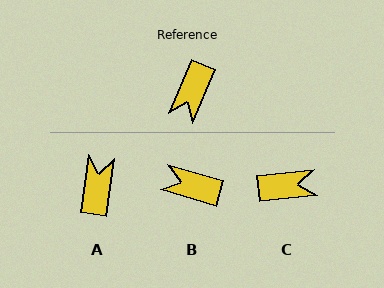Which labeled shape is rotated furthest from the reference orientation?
A, about 165 degrees away.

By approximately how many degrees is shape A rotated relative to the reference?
Approximately 165 degrees clockwise.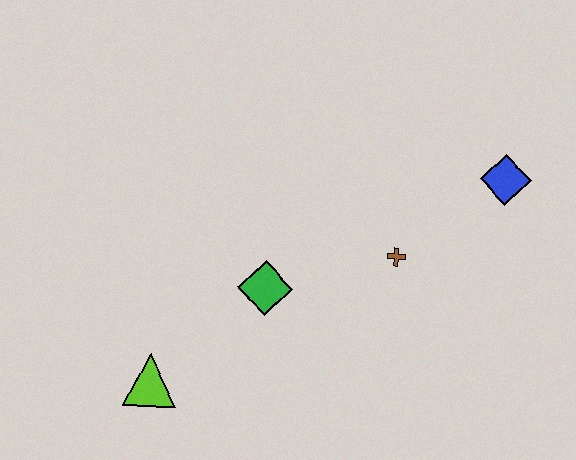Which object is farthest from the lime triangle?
The blue diamond is farthest from the lime triangle.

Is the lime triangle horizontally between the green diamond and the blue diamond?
No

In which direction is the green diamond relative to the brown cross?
The green diamond is to the left of the brown cross.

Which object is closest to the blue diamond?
The brown cross is closest to the blue diamond.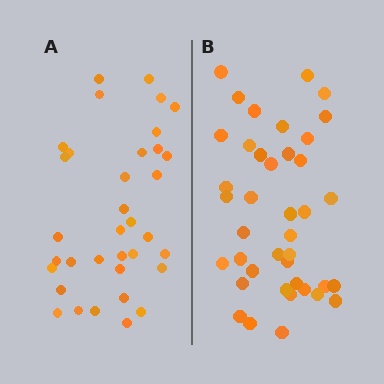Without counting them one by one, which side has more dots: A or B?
Region B (the right region) has more dots.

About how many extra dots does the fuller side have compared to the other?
Region B has about 5 more dots than region A.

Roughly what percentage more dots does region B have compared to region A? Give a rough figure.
About 15% more.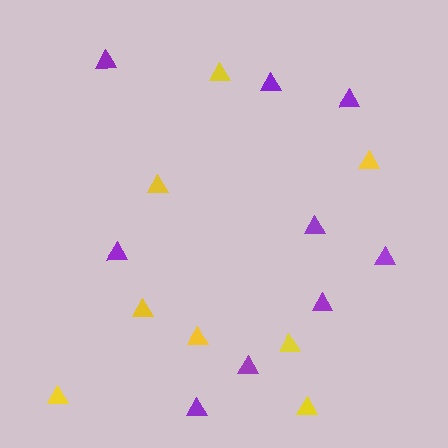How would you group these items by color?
There are 2 groups: one group of yellow triangles (8) and one group of purple triangles (9).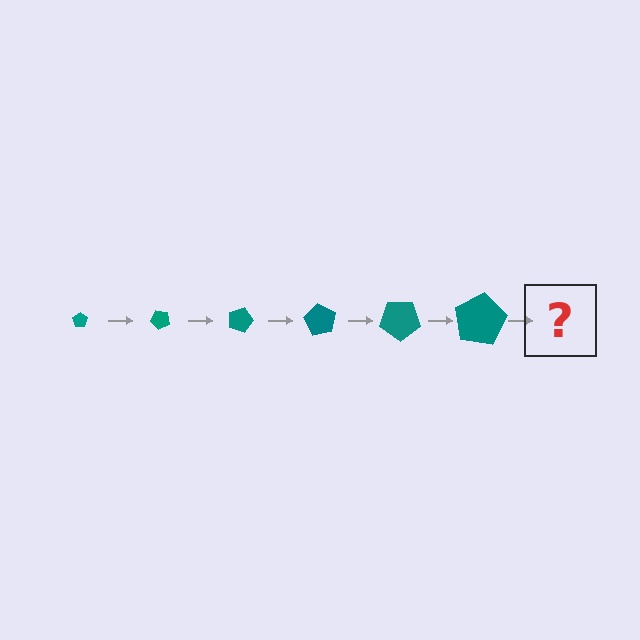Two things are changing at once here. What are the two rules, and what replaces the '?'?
The two rules are that the pentagon grows larger each step and it rotates 45 degrees each step. The '?' should be a pentagon, larger than the previous one and rotated 270 degrees from the start.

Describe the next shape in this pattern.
It should be a pentagon, larger than the previous one and rotated 270 degrees from the start.